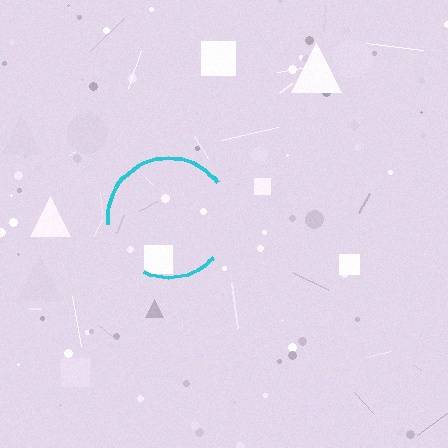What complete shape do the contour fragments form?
The contour fragments form a circle.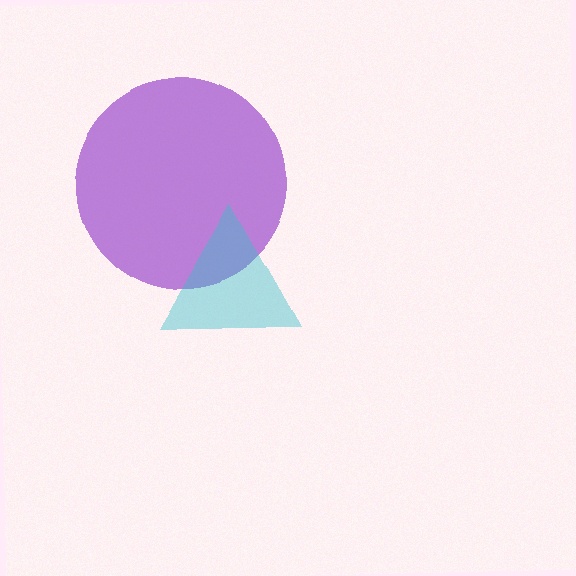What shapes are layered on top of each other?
The layered shapes are: a purple circle, a cyan triangle.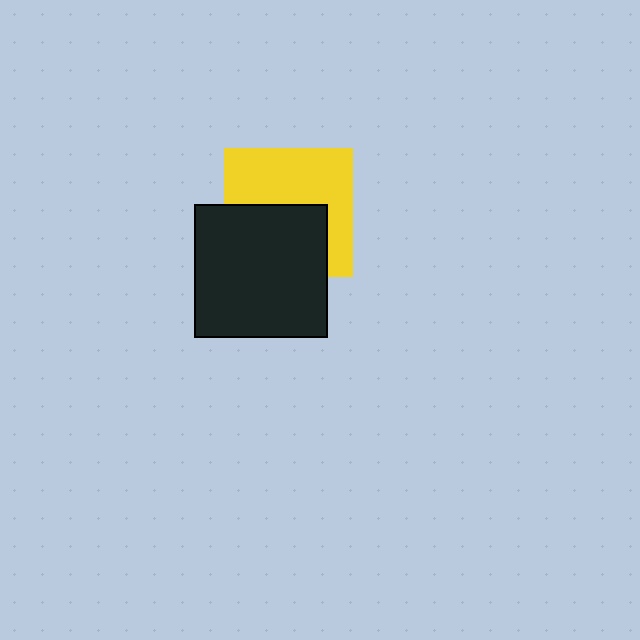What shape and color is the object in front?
The object in front is a black square.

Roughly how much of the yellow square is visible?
About half of it is visible (roughly 54%).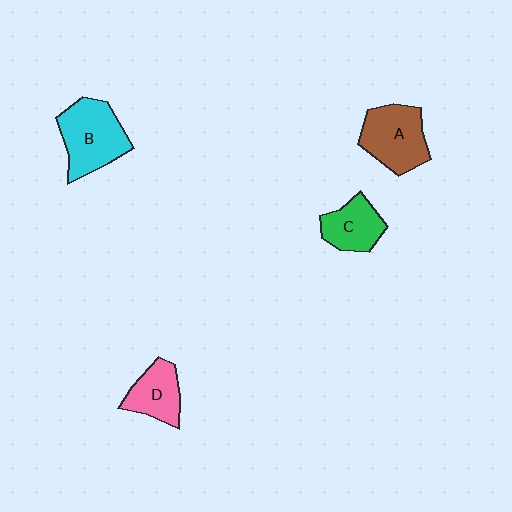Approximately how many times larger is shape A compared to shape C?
Approximately 1.4 times.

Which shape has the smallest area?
Shape C (green).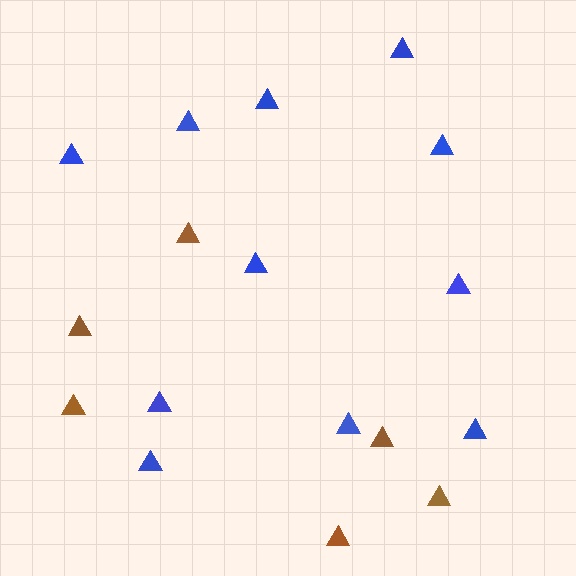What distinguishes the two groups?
There are 2 groups: one group of blue triangles (11) and one group of brown triangles (6).